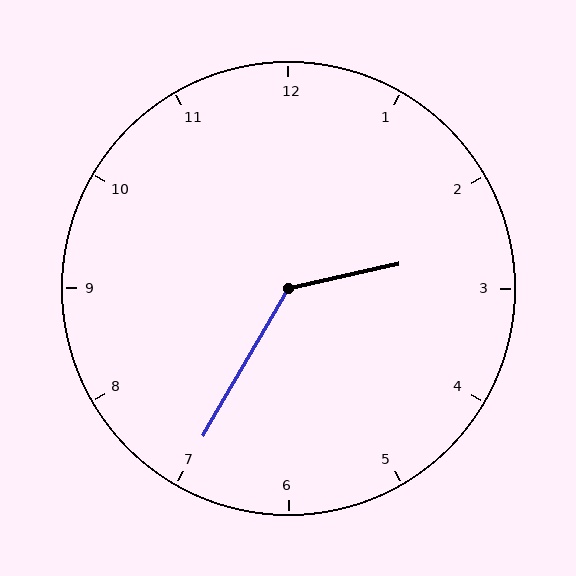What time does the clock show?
2:35.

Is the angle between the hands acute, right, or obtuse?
It is obtuse.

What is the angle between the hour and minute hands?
Approximately 132 degrees.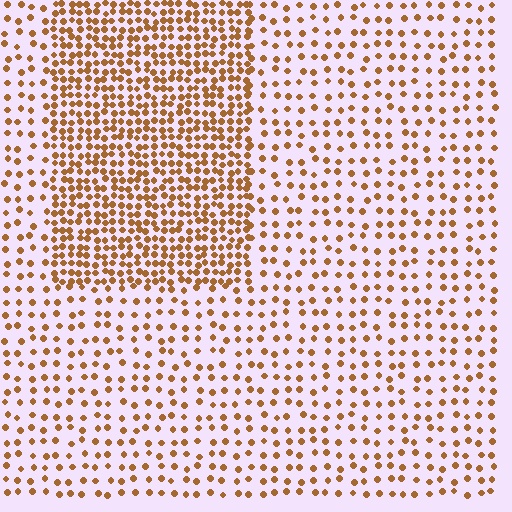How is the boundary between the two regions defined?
The boundary is defined by a change in element density (approximately 2.3x ratio). All elements are the same color, size, and shape.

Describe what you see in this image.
The image contains small brown elements arranged at two different densities. A rectangle-shaped region is visible where the elements are more densely packed than the surrounding area.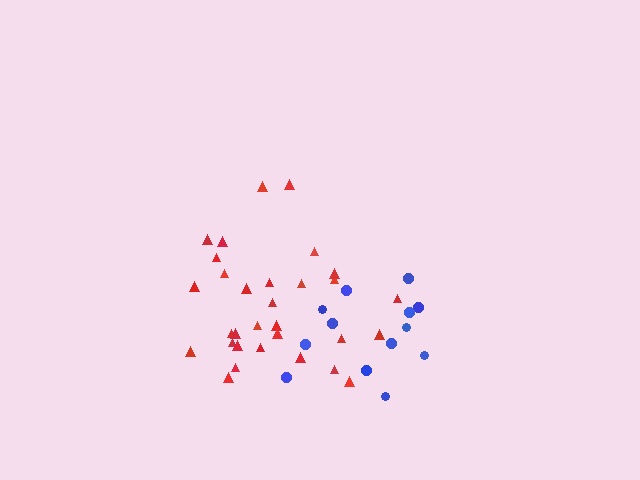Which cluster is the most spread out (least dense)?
Red.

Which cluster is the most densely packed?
Blue.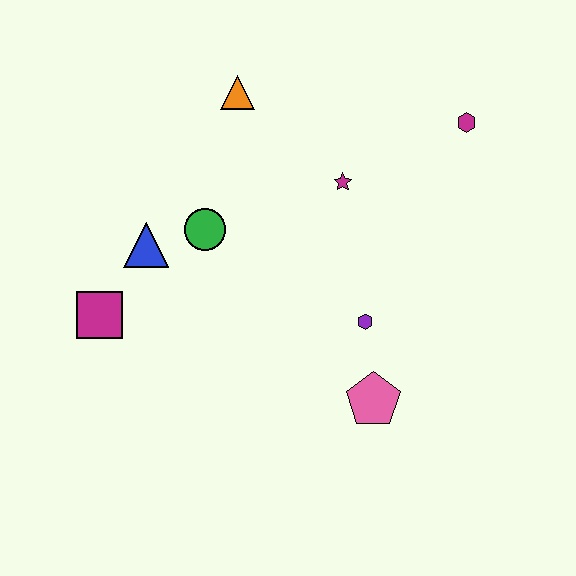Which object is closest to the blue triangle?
The green circle is closest to the blue triangle.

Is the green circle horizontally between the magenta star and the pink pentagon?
No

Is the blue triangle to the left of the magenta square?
No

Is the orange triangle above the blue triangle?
Yes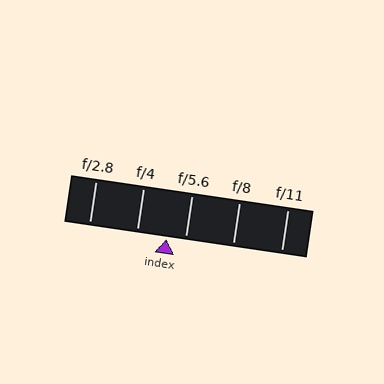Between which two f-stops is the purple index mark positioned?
The index mark is between f/4 and f/5.6.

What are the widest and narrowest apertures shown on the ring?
The widest aperture shown is f/2.8 and the narrowest is f/11.